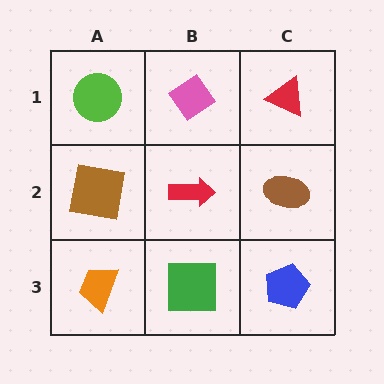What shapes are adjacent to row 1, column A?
A brown square (row 2, column A), a pink diamond (row 1, column B).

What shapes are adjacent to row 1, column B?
A red arrow (row 2, column B), a lime circle (row 1, column A), a red triangle (row 1, column C).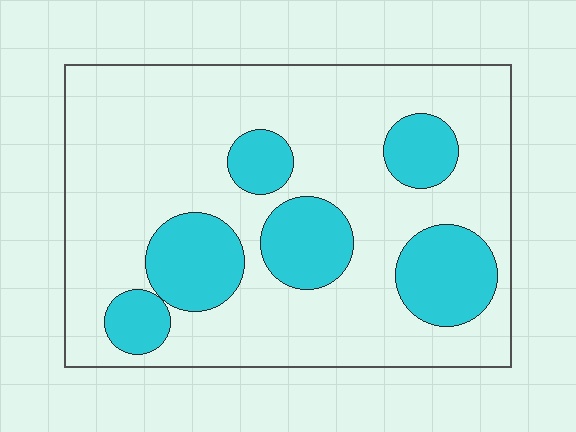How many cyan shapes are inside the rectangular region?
6.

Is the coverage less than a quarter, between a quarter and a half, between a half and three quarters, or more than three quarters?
Between a quarter and a half.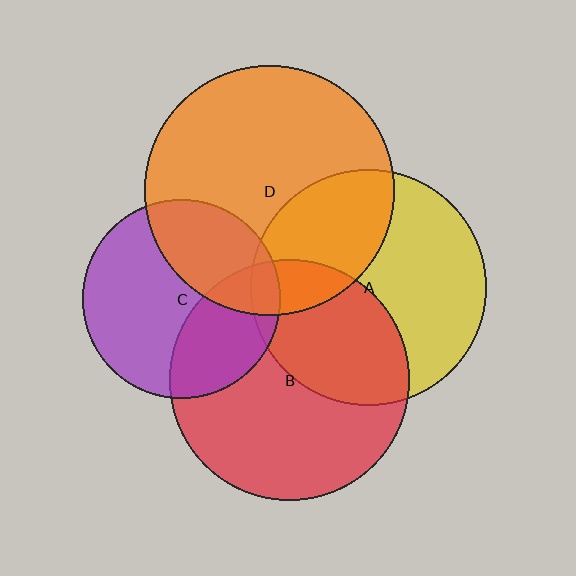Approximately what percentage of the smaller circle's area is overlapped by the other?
Approximately 5%.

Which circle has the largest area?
Circle D (orange).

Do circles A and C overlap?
Yes.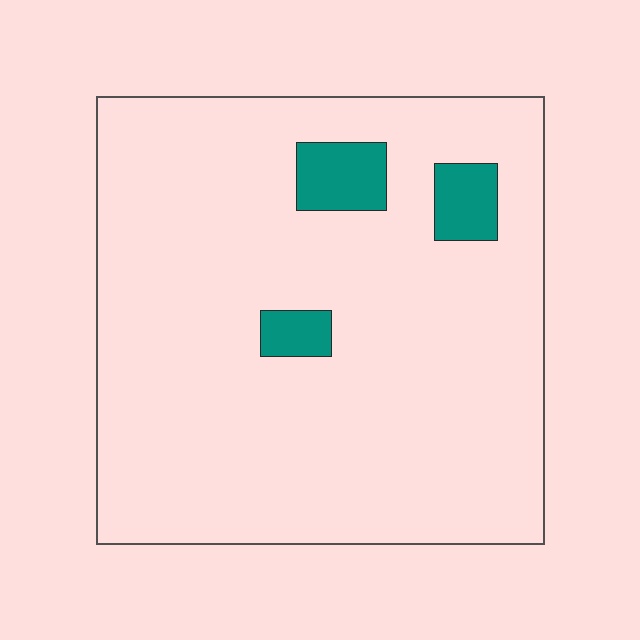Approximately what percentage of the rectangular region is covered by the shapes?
Approximately 5%.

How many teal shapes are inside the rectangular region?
3.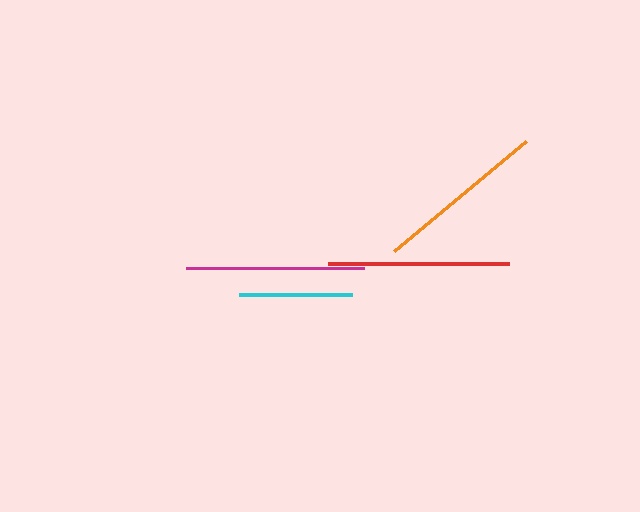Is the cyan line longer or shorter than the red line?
The red line is longer than the cyan line.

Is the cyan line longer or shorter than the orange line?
The orange line is longer than the cyan line.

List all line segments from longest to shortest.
From longest to shortest: red, magenta, orange, cyan.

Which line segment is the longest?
The red line is the longest at approximately 181 pixels.